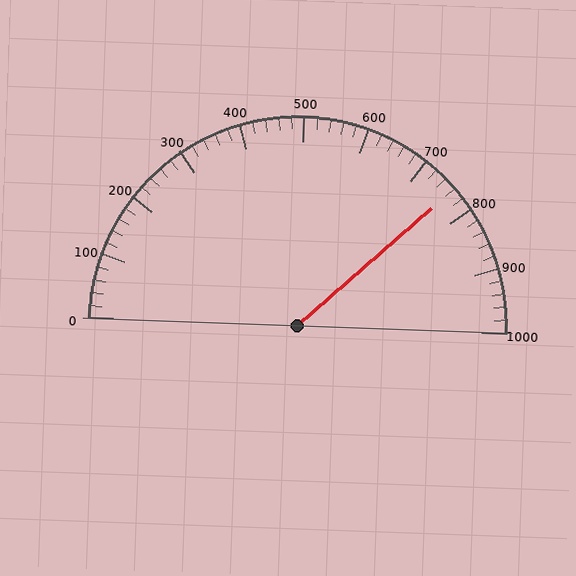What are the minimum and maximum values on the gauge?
The gauge ranges from 0 to 1000.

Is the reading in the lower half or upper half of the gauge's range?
The reading is in the upper half of the range (0 to 1000).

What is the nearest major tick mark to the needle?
The nearest major tick mark is 800.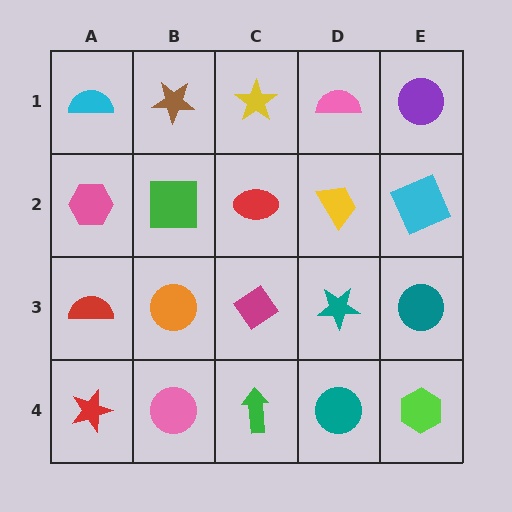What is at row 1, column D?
A pink semicircle.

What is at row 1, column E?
A purple circle.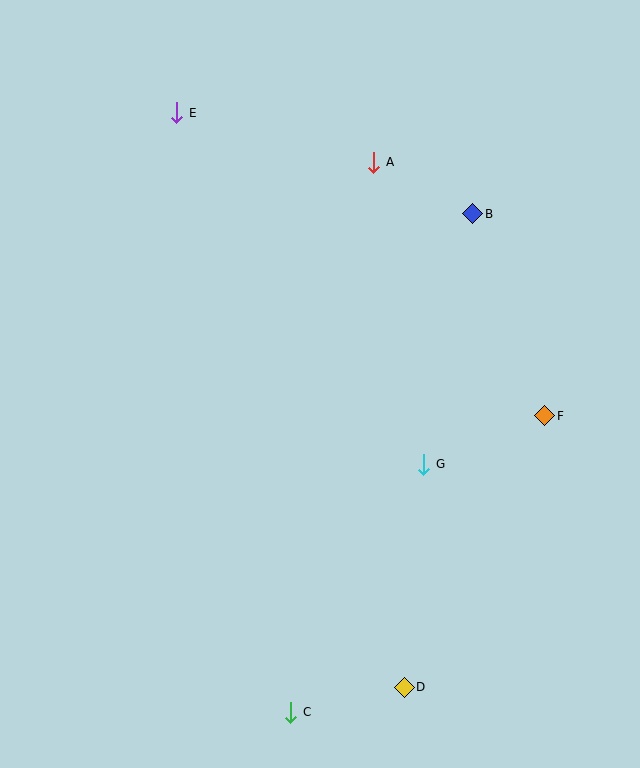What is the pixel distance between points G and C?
The distance between G and C is 281 pixels.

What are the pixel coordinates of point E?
Point E is at (177, 113).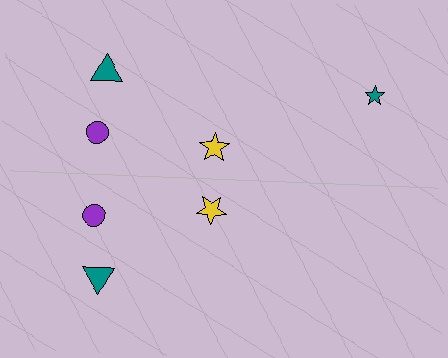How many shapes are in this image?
There are 7 shapes in this image.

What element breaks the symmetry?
A teal star is missing from the bottom side.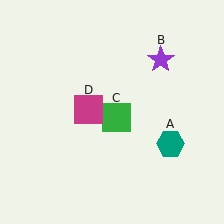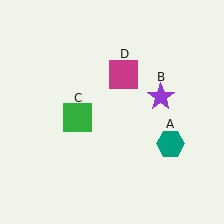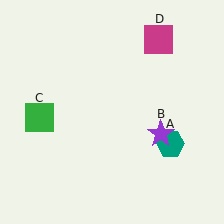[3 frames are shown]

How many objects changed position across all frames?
3 objects changed position: purple star (object B), green square (object C), magenta square (object D).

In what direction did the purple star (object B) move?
The purple star (object B) moved down.